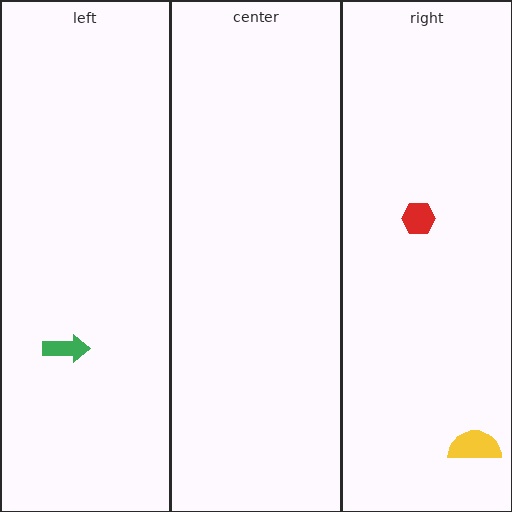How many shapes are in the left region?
1.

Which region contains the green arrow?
The left region.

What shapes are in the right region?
The yellow semicircle, the red hexagon.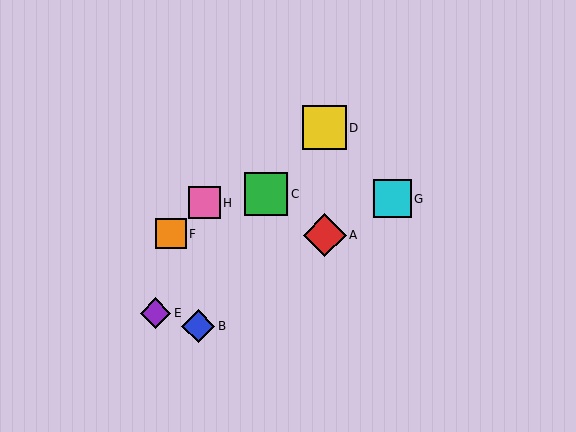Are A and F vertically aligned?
No, A is at x≈325 and F is at x≈171.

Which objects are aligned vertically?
Objects A, D are aligned vertically.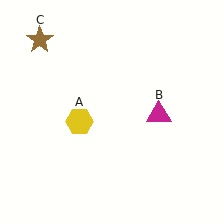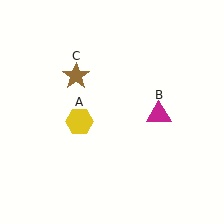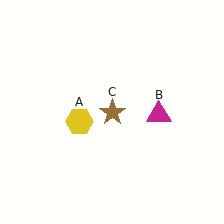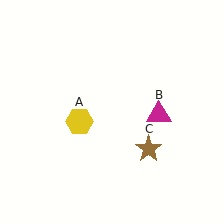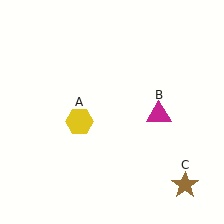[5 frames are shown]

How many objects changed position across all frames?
1 object changed position: brown star (object C).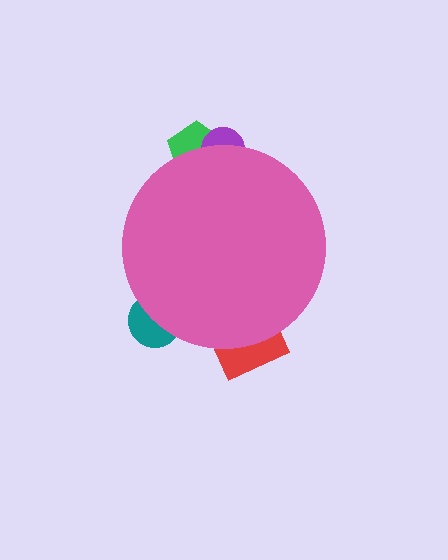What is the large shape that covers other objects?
A pink circle.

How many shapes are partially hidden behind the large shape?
4 shapes are partially hidden.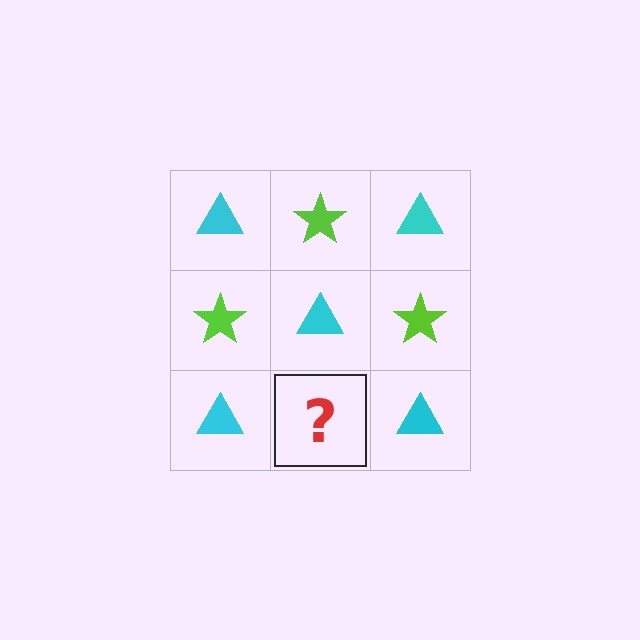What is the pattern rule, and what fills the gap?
The rule is that it alternates cyan triangle and lime star in a checkerboard pattern. The gap should be filled with a lime star.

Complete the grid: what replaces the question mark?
The question mark should be replaced with a lime star.